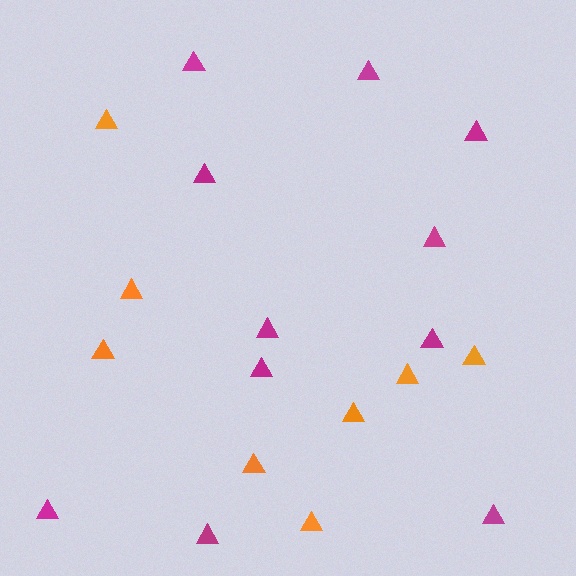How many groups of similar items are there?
There are 2 groups: one group of magenta triangles (11) and one group of orange triangles (8).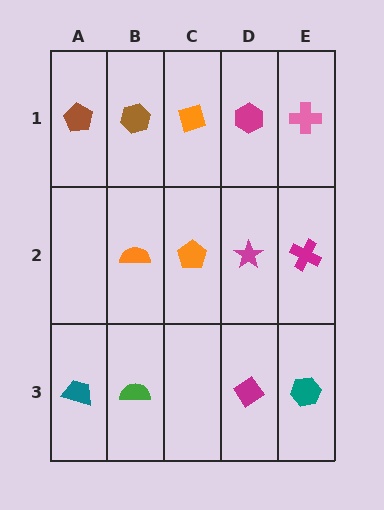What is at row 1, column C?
An orange diamond.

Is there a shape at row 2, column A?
No, that cell is empty.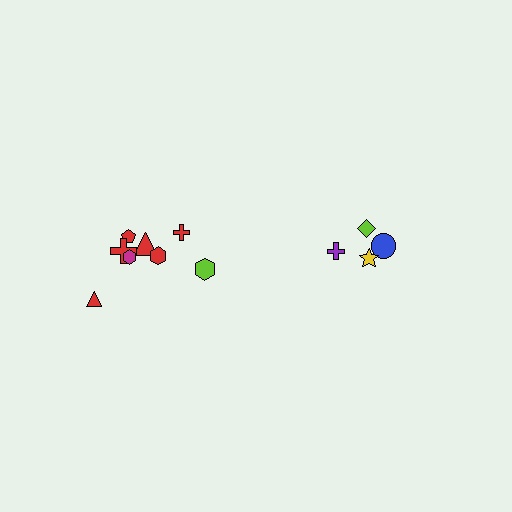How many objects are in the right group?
There are 4 objects.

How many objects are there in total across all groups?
There are 12 objects.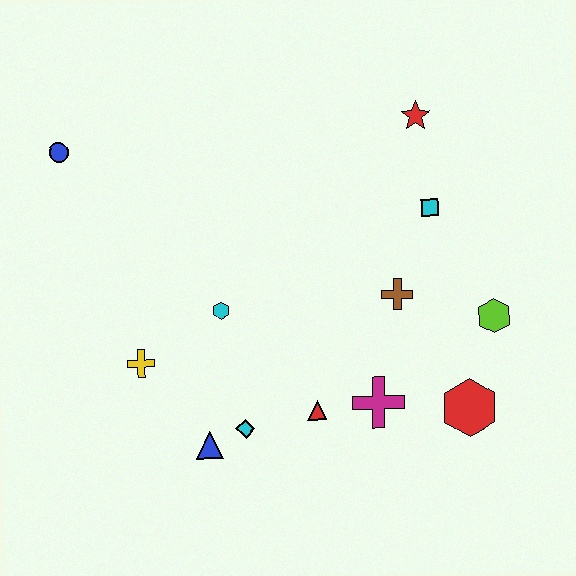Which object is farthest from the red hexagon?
The blue circle is farthest from the red hexagon.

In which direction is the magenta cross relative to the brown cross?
The magenta cross is below the brown cross.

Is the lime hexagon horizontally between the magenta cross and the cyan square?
No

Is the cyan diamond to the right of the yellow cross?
Yes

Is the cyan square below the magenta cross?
No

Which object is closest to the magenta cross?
The red triangle is closest to the magenta cross.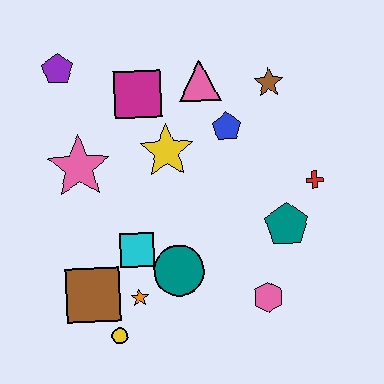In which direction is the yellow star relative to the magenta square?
The yellow star is below the magenta square.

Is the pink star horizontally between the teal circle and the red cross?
No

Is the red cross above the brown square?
Yes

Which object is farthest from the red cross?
The purple pentagon is farthest from the red cross.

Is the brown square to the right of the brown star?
No